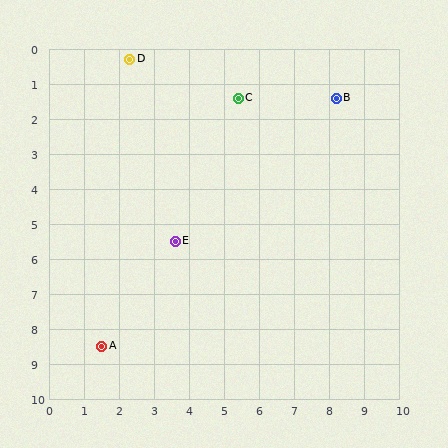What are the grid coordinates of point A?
Point A is at approximately (1.5, 8.5).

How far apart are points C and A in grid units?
Points C and A are about 8.1 grid units apart.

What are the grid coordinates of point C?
Point C is at approximately (5.4, 1.4).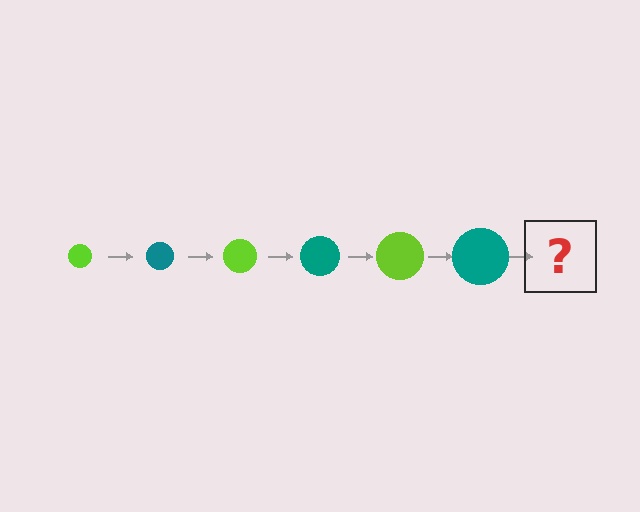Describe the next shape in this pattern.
It should be a lime circle, larger than the previous one.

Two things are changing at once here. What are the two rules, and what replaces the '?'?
The two rules are that the circle grows larger each step and the color cycles through lime and teal. The '?' should be a lime circle, larger than the previous one.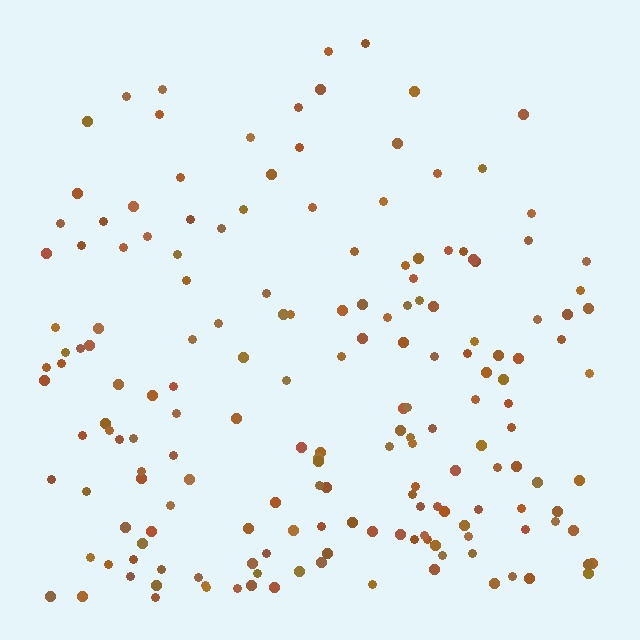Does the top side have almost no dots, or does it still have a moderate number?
Still a moderate number, just noticeably fewer than the bottom.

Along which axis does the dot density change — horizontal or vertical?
Vertical.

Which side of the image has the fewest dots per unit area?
The top.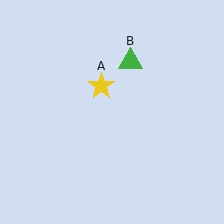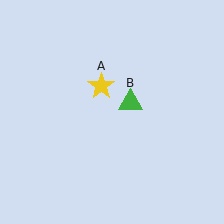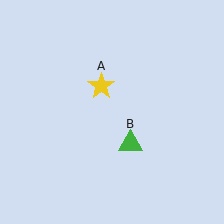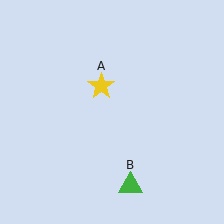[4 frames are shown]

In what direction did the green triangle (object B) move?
The green triangle (object B) moved down.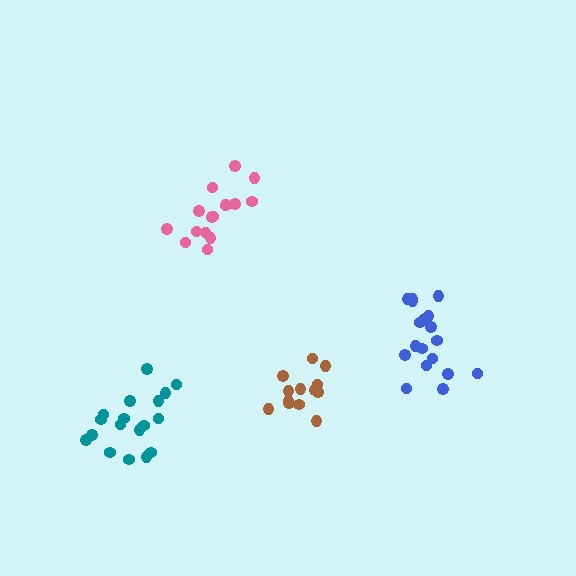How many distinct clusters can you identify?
There are 4 distinct clusters.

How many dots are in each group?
Group 1: 18 dots, Group 2: 13 dots, Group 3: 16 dots, Group 4: 18 dots (65 total).